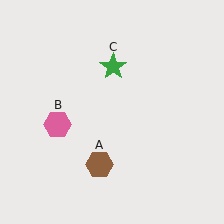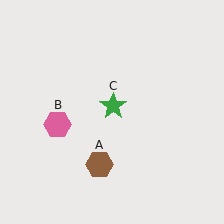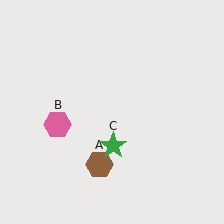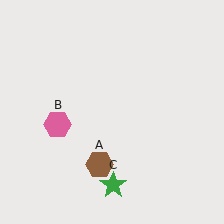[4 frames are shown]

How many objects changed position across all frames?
1 object changed position: green star (object C).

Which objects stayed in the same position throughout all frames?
Brown hexagon (object A) and pink hexagon (object B) remained stationary.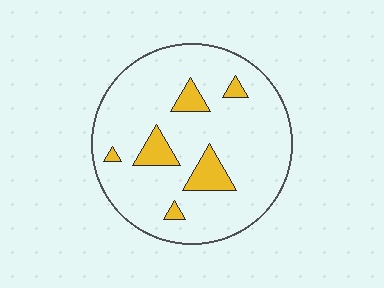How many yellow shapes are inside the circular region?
6.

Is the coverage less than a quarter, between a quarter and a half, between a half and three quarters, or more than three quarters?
Less than a quarter.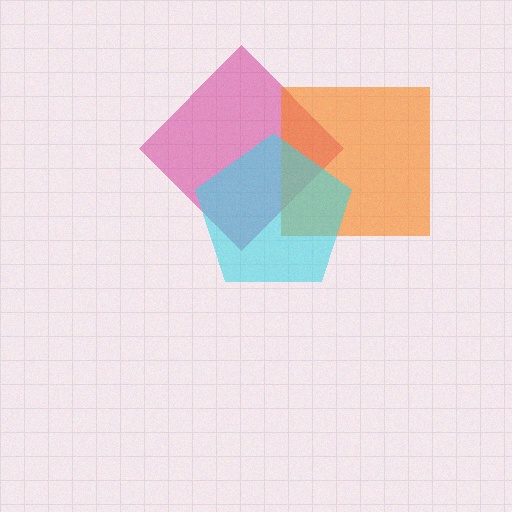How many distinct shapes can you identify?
There are 3 distinct shapes: a magenta diamond, an orange square, a cyan pentagon.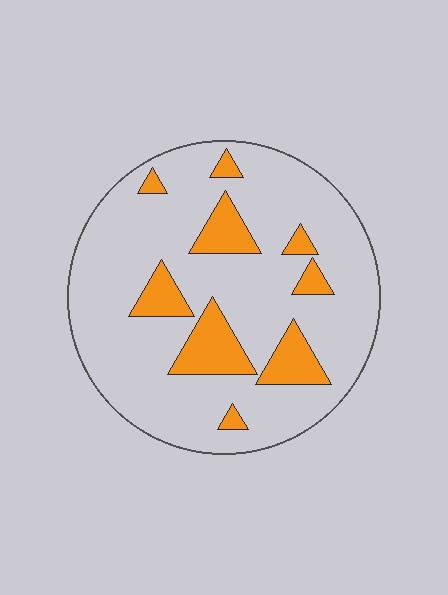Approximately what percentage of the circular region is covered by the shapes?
Approximately 15%.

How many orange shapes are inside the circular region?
9.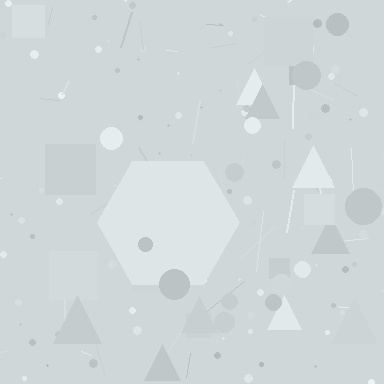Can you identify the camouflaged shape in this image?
The camouflaged shape is a hexagon.